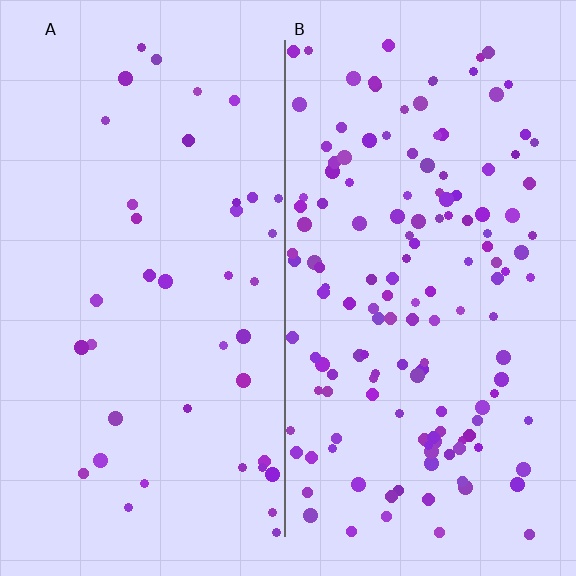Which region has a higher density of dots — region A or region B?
B (the right).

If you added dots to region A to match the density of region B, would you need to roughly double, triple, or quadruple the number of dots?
Approximately quadruple.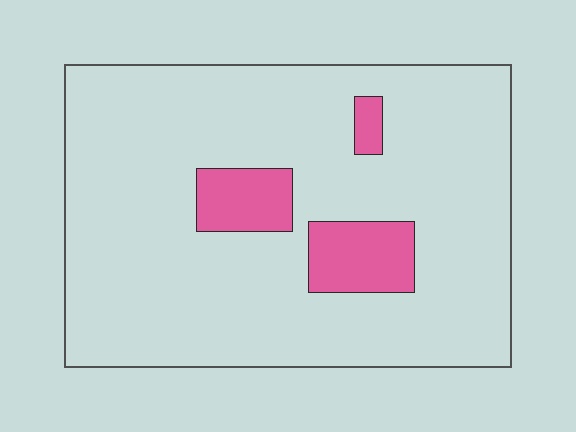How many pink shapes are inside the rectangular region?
3.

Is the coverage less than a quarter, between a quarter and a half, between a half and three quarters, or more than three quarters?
Less than a quarter.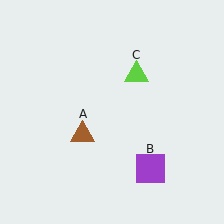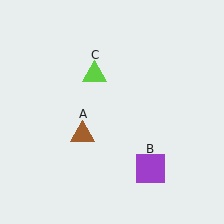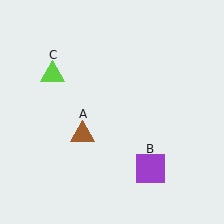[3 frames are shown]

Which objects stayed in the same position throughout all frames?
Brown triangle (object A) and purple square (object B) remained stationary.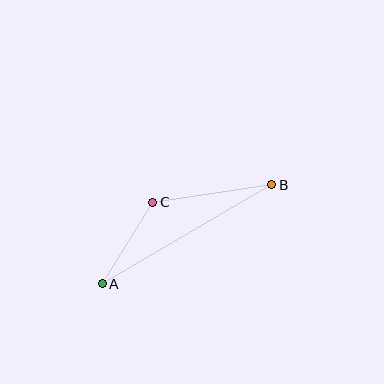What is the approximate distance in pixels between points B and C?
The distance between B and C is approximately 120 pixels.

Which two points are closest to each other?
Points A and C are closest to each other.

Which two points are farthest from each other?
Points A and B are farthest from each other.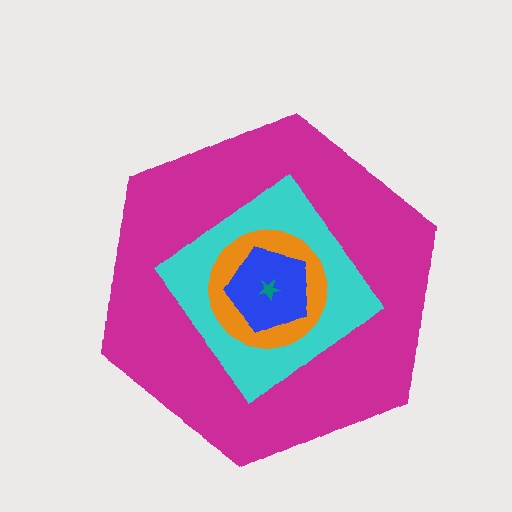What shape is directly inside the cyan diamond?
The orange circle.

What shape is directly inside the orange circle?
The blue pentagon.